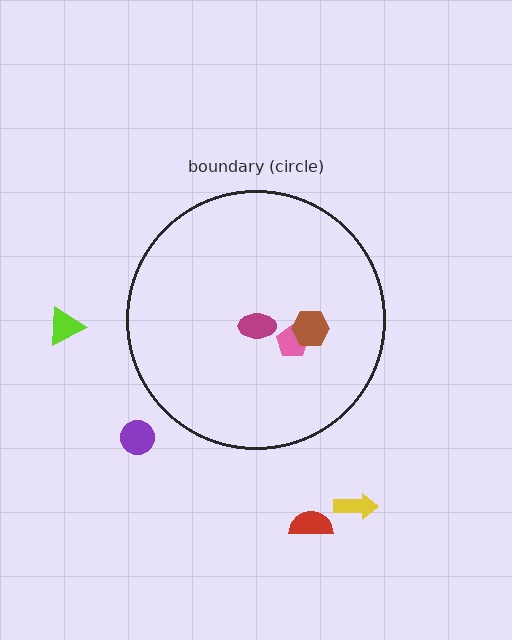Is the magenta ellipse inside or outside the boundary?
Inside.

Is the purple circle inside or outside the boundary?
Outside.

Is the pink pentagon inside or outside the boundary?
Inside.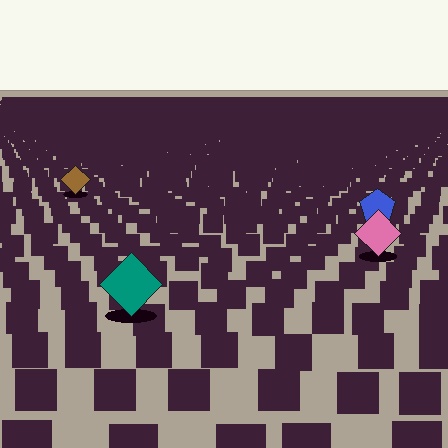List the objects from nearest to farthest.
From nearest to farthest: the teal diamond, the pink diamond, the blue pentagon, the brown diamond.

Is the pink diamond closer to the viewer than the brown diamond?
Yes. The pink diamond is closer — you can tell from the texture gradient: the ground texture is coarser near it.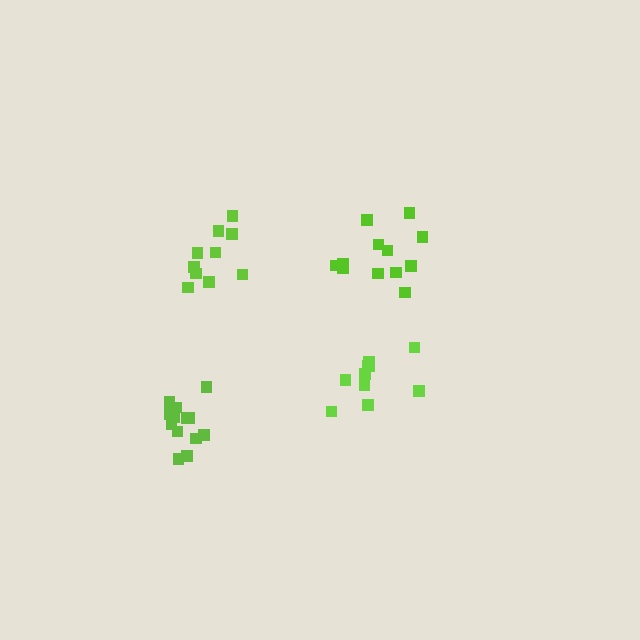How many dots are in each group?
Group 1: 10 dots, Group 2: 12 dots, Group 3: 13 dots, Group 4: 10 dots (45 total).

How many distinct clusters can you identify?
There are 4 distinct clusters.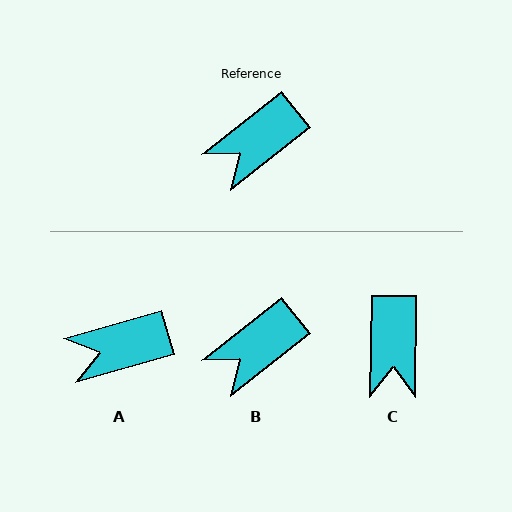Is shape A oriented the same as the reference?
No, it is off by about 22 degrees.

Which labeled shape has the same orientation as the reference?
B.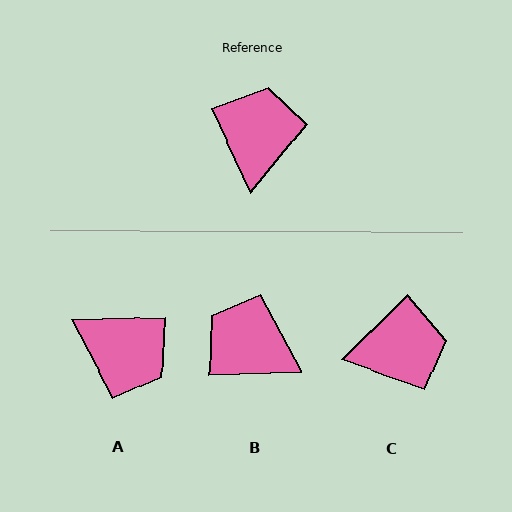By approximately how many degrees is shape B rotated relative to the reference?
Approximately 67 degrees counter-clockwise.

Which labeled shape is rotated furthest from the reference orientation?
A, about 113 degrees away.